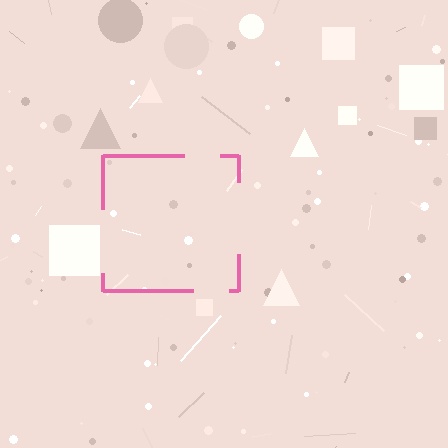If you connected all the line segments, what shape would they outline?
They would outline a square.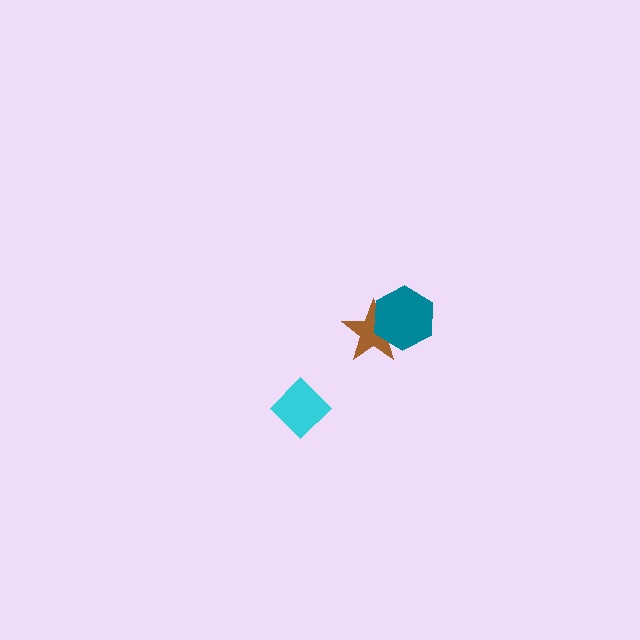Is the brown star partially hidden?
Yes, it is partially covered by another shape.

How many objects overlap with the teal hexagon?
1 object overlaps with the teal hexagon.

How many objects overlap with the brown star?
1 object overlaps with the brown star.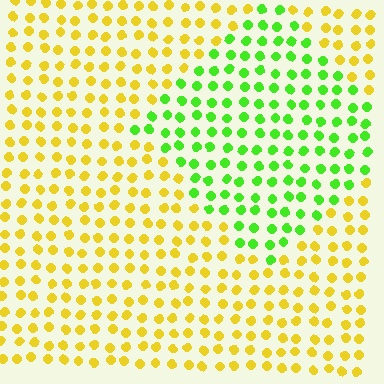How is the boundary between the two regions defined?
The boundary is defined purely by a slight shift in hue (about 58 degrees). Spacing, size, and orientation are identical on both sides.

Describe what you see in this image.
The image is filled with small yellow elements in a uniform arrangement. A diamond-shaped region is visible where the elements are tinted to a slightly different hue, forming a subtle color boundary.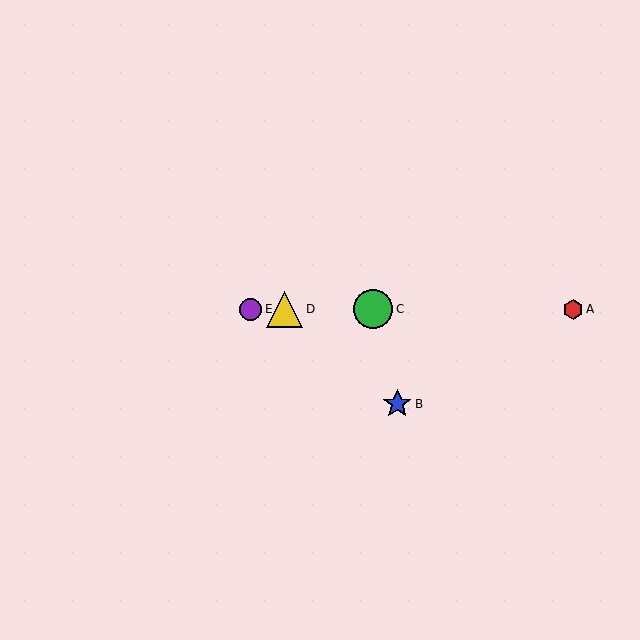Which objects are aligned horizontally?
Objects A, C, D, E are aligned horizontally.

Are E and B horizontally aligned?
No, E is at y≈309 and B is at y≈404.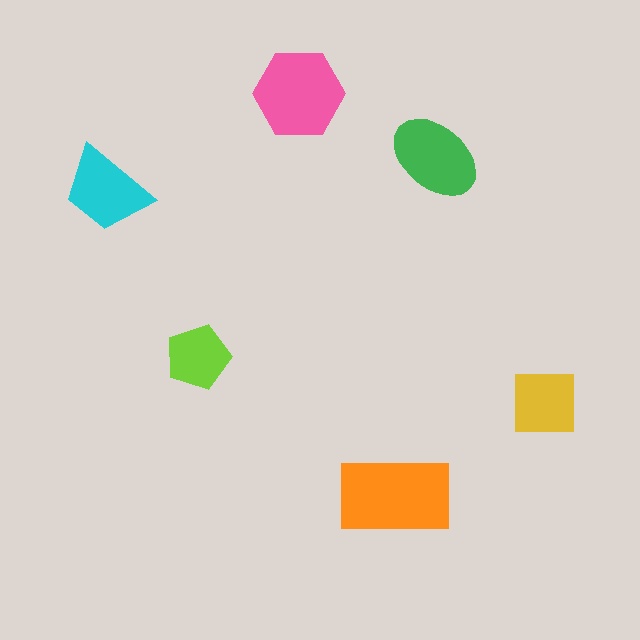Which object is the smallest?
The lime pentagon.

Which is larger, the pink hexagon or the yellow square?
The pink hexagon.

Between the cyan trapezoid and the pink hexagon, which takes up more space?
The pink hexagon.